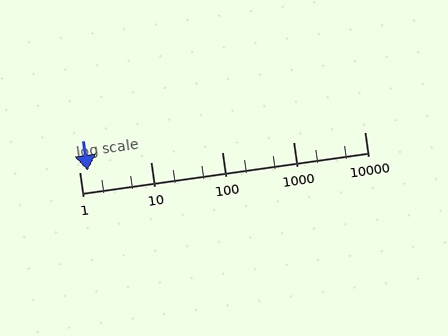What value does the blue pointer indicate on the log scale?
The pointer indicates approximately 1.3.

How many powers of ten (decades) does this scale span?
The scale spans 4 decades, from 1 to 10000.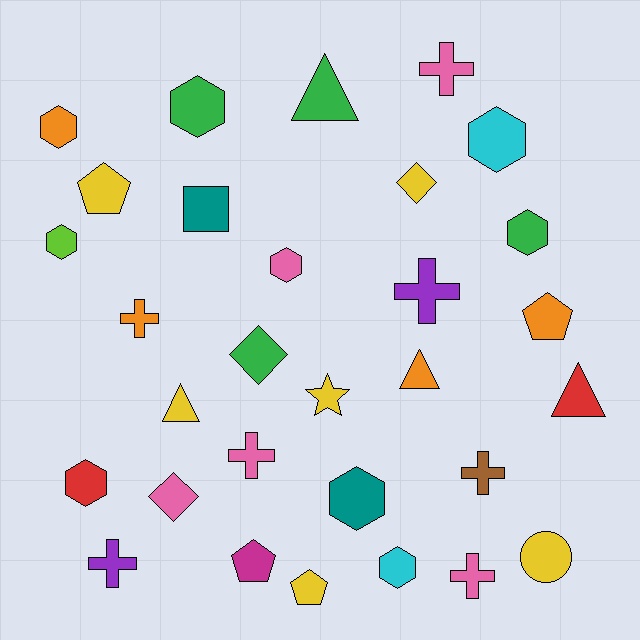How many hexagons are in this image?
There are 9 hexagons.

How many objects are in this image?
There are 30 objects.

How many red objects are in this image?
There are 2 red objects.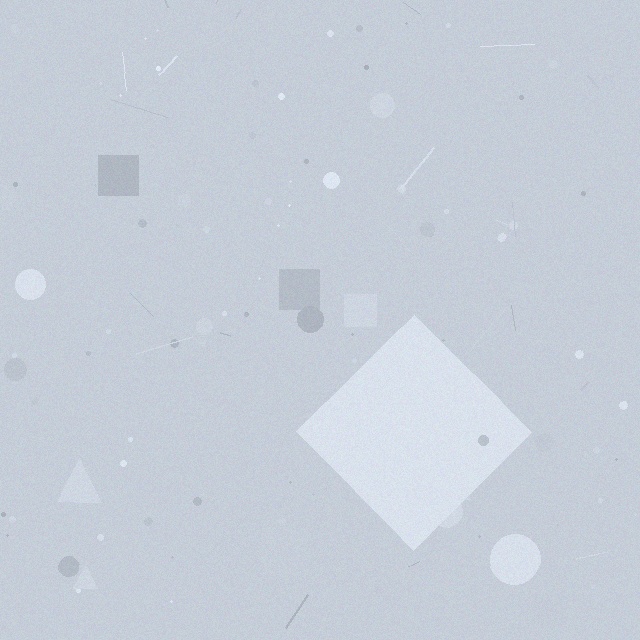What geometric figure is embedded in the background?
A diamond is embedded in the background.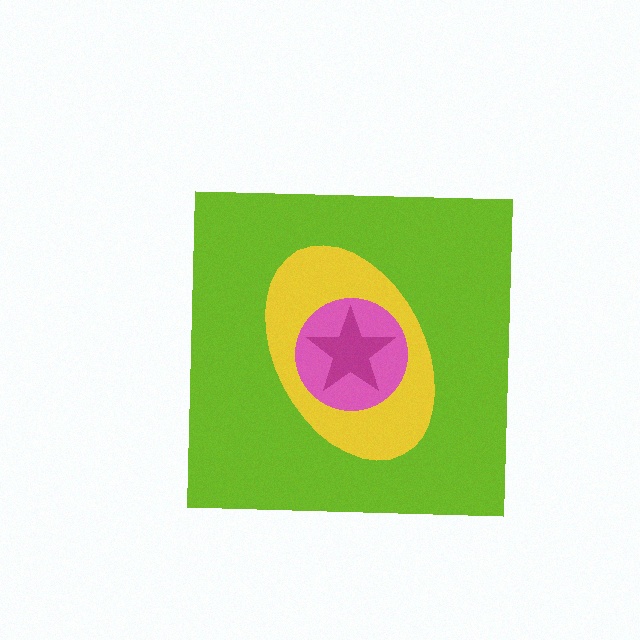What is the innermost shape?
The magenta star.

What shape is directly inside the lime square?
The yellow ellipse.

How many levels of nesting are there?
4.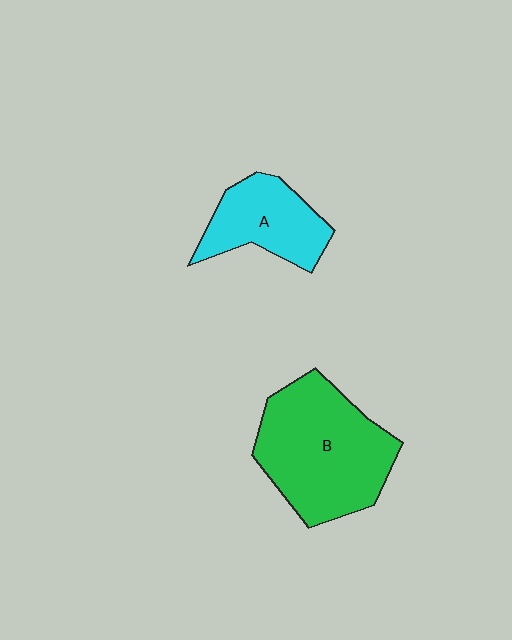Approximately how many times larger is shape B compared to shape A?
Approximately 1.8 times.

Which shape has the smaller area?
Shape A (cyan).